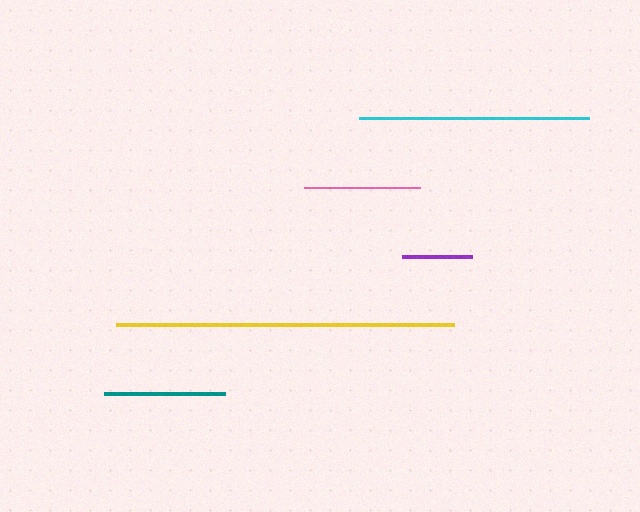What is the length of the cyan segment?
The cyan segment is approximately 230 pixels long.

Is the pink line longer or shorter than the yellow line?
The yellow line is longer than the pink line.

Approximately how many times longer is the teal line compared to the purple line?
The teal line is approximately 1.7 times the length of the purple line.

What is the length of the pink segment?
The pink segment is approximately 115 pixels long.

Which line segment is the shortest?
The purple line is the shortest at approximately 70 pixels.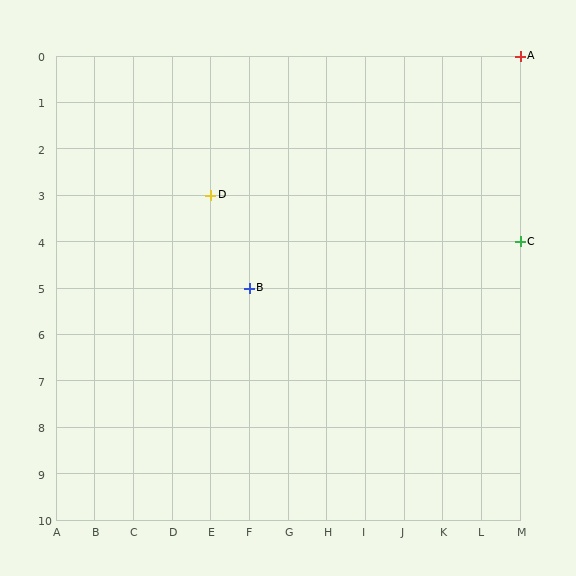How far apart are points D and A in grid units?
Points D and A are 8 columns and 3 rows apart (about 8.5 grid units diagonally).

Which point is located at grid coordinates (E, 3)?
Point D is at (E, 3).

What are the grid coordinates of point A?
Point A is at grid coordinates (M, 0).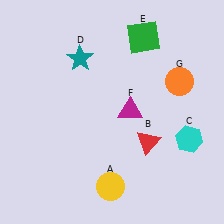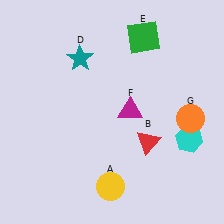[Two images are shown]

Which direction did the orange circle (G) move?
The orange circle (G) moved down.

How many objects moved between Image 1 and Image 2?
1 object moved between the two images.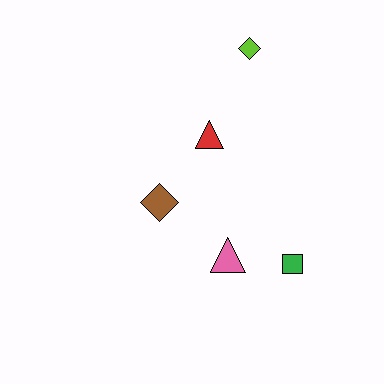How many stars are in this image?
There are no stars.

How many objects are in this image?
There are 5 objects.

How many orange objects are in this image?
There are no orange objects.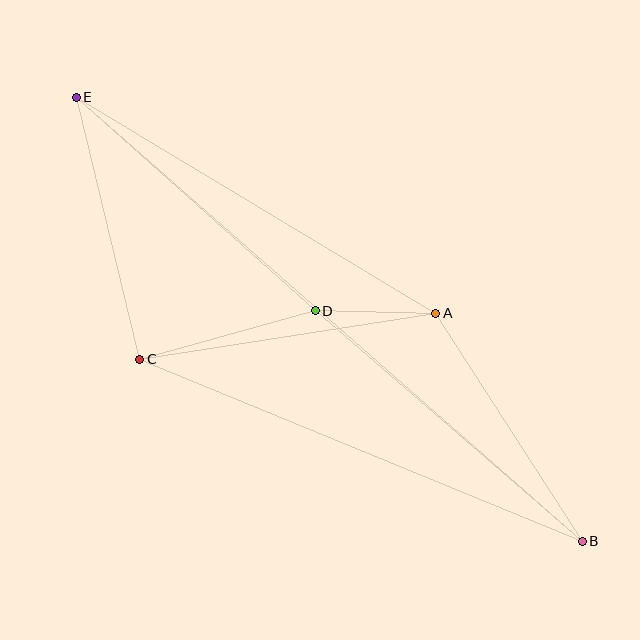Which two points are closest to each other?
Points A and D are closest to each other.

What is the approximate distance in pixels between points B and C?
The distance between B and C is approximately 478 pixels.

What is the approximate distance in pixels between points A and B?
The distance between A and B is approximately 271 pixels.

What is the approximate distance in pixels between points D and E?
The distance between D and E is approximately 320 pixels.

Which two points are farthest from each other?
Points B and E are farthest from each other.